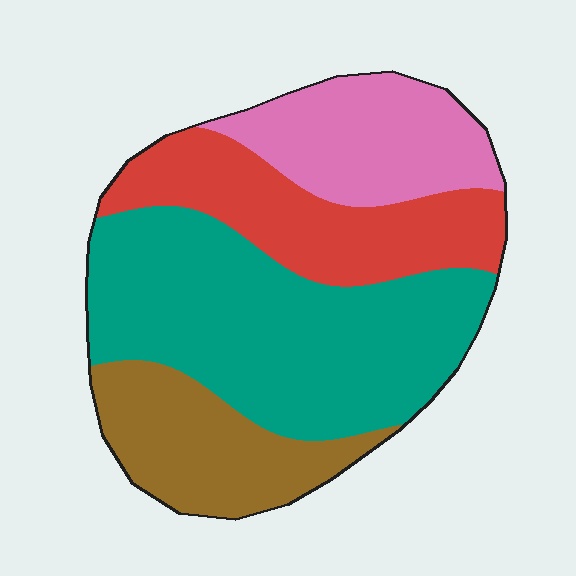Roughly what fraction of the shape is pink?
Pink takes up about one fifth (1/5) of the shape.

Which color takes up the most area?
Teal, at roughly 40%.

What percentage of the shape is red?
Red takes up about one fifth (1/5) of the shape.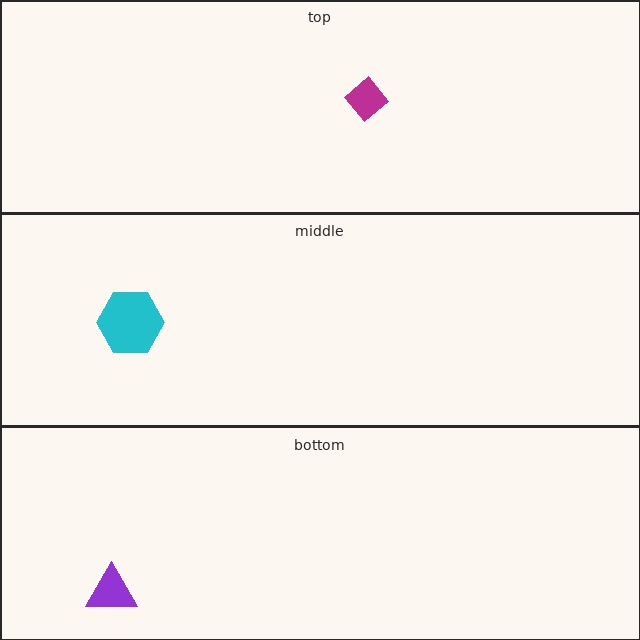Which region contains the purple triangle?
The bottom region.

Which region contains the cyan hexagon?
The middle region.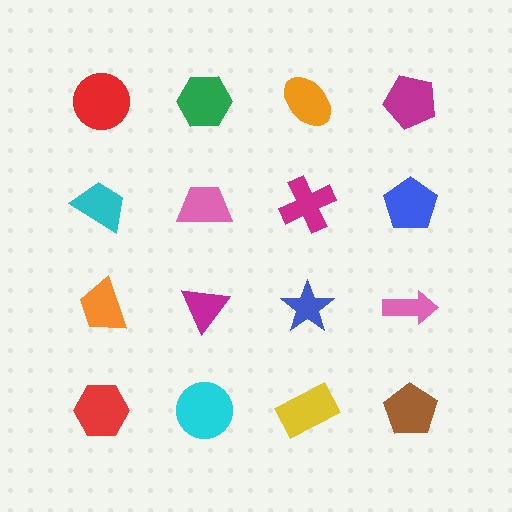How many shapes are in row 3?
4 shapes.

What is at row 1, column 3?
An orange ellipse.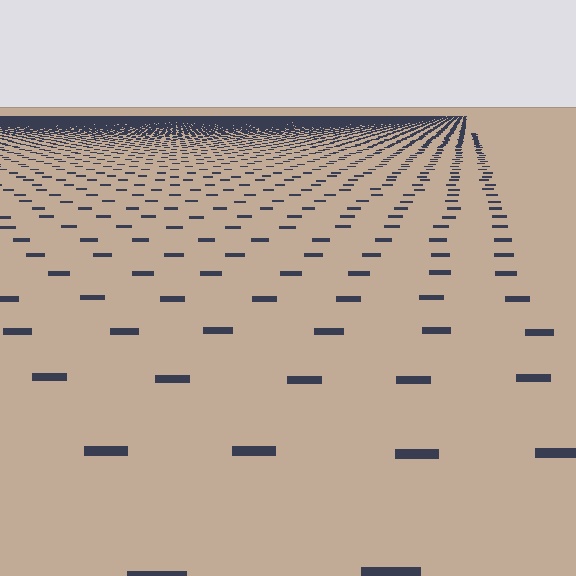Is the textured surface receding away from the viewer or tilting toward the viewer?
The surface is receding away from the viewer. Texture elements get smaller and denser toward the top.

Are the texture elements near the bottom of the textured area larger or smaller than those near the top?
Larger. Near the bottom, elements are closer to the viewer and appear at a bigger on-screen size.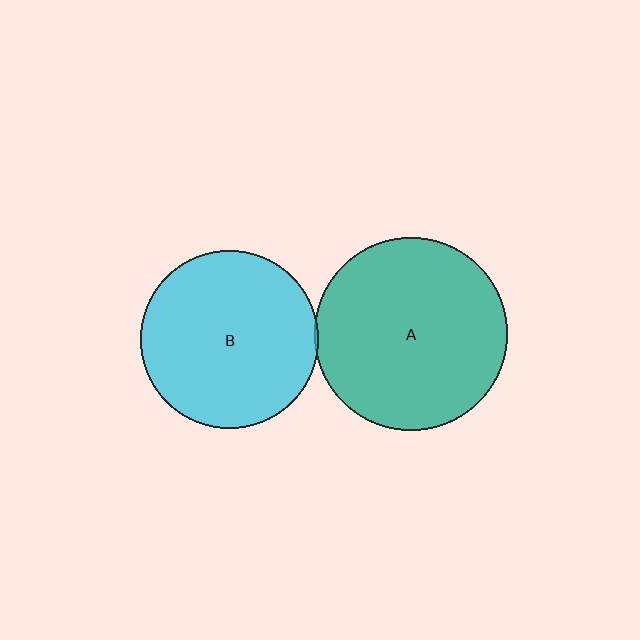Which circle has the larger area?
Circle A (teal).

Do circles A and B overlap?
Yes.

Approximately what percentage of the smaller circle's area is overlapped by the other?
Approximately 5%.